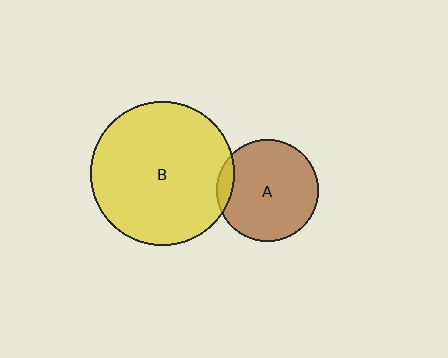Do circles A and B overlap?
Yes.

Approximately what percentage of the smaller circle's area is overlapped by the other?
Approximately 10%.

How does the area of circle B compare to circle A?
Approximately 2.0 times.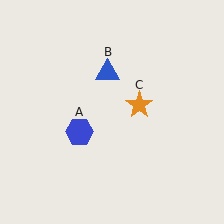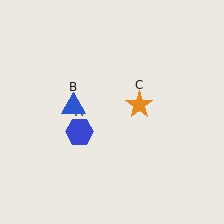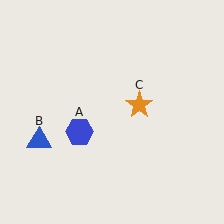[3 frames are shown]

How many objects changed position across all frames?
1 object changed position: blue triangle (object B).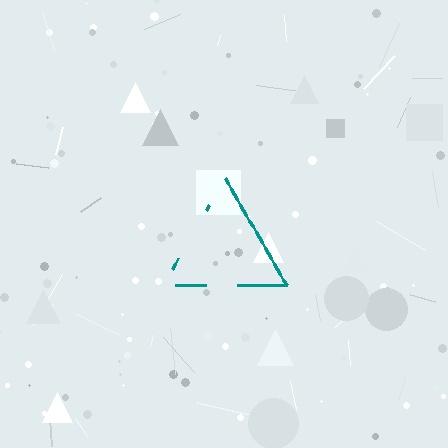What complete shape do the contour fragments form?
The contour fragments form a triangle.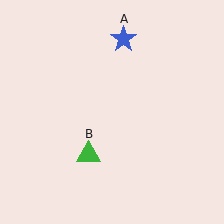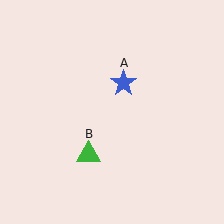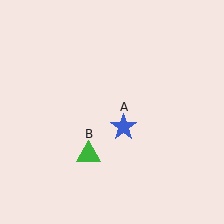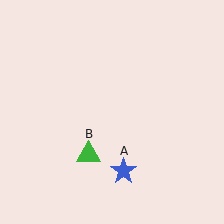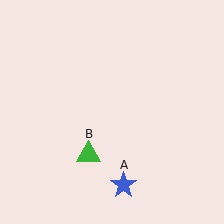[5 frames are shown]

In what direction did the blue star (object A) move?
The blue star (object A) moved down.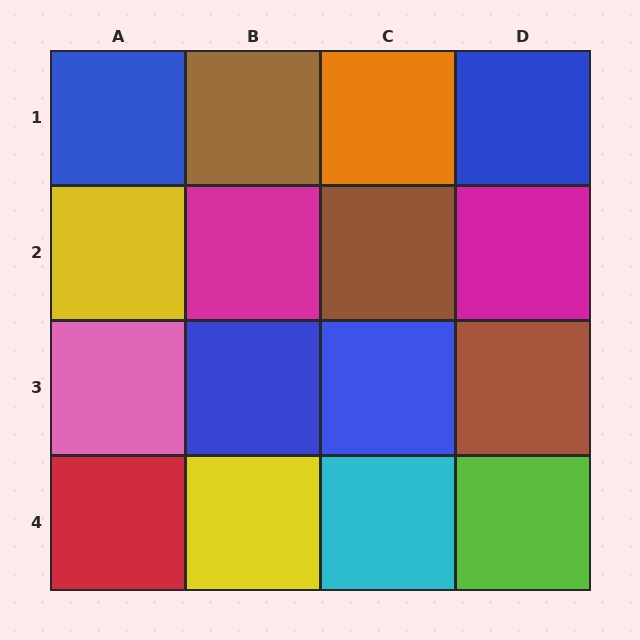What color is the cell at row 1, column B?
Brown.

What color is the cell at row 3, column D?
Brown.